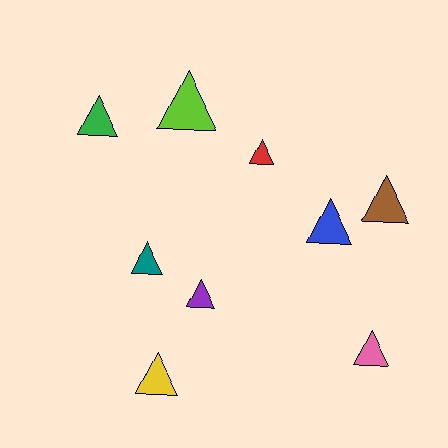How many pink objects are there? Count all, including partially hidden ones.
There is 1 pink object.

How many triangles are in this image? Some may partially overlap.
There are 9 triangles.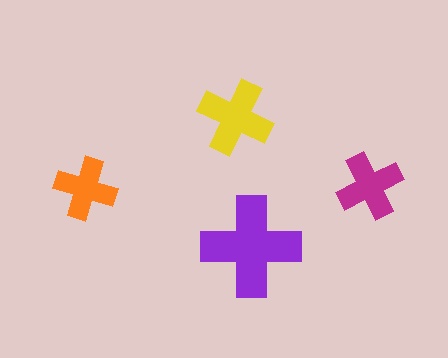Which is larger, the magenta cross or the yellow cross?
The yellow one.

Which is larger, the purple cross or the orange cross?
The purple one.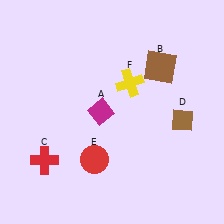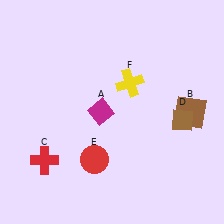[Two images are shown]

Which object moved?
The brown square (B) moved down.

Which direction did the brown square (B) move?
The brown square (B) moved down.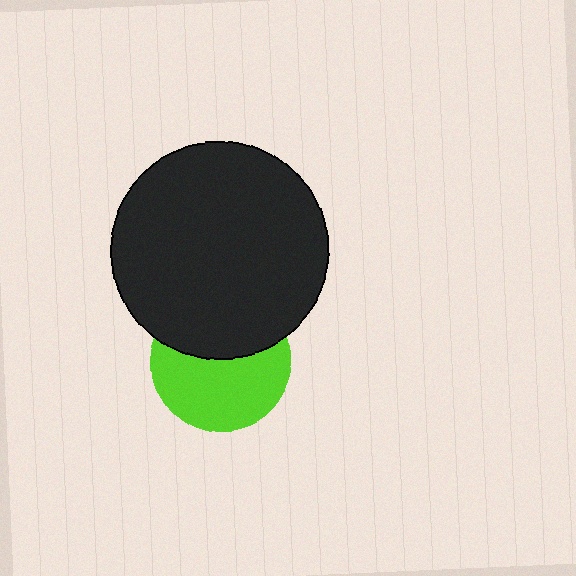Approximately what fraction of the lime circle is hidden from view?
Roughly 42% of the lime circle is hidden behind the black circle.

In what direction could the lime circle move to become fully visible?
The lime circle could move down. That would shift it out from behind the black circle entirely.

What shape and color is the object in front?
The object in front is a black circle.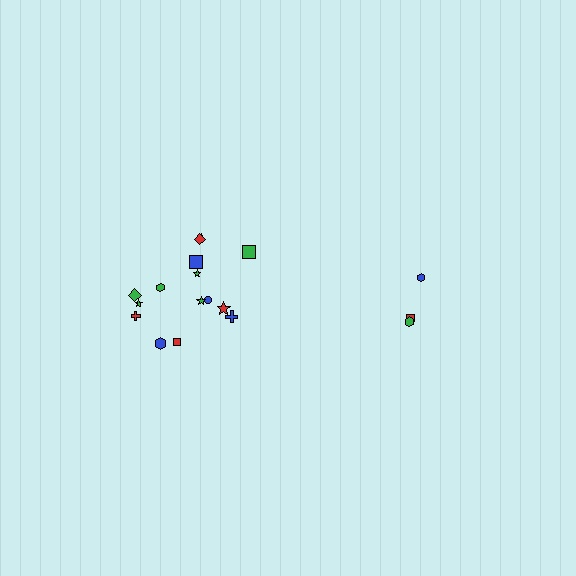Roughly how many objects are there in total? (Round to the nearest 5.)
Roughly 20 objects in total.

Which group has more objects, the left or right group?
The left group.